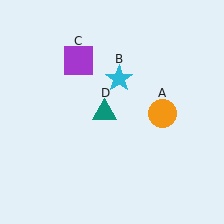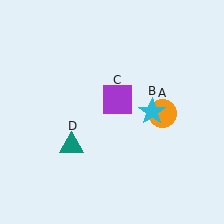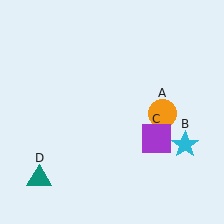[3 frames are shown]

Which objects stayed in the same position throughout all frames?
Orange circle (object A) remained stationary.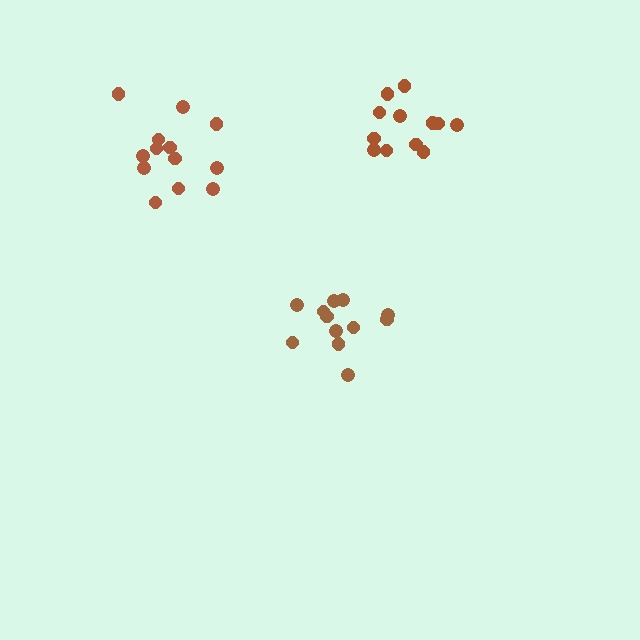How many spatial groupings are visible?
There are 3 spatial groupings.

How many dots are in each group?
Group 1: 12 dots, Group 2: 13 dots, Group 3: 12 dots (37 total).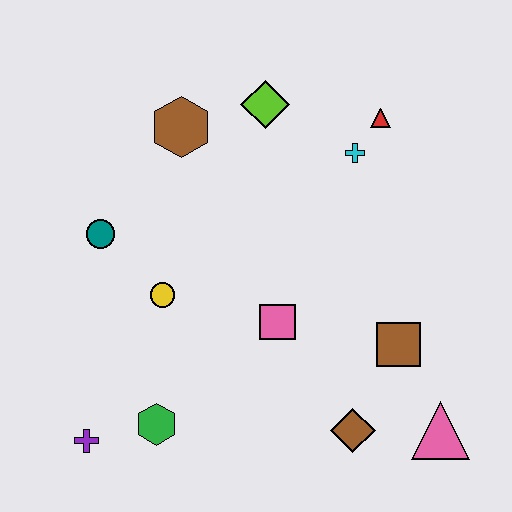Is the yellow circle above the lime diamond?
No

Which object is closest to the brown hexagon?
The lime diamond is closest to the brown hexagon.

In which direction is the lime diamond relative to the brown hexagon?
The lime diamond is to the right of the brown hexagon.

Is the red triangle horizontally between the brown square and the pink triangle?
No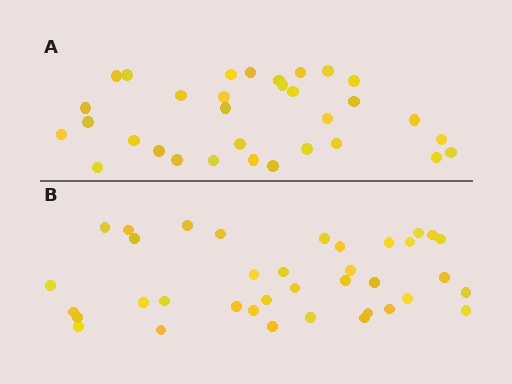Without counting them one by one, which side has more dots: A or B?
Region B (the bottom region) has more dots.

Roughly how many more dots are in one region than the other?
Region B has about 5 more dots than region A.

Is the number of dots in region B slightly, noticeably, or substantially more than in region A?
Region B has only slightly more — the two regions are fairly close. The ratio is roughly 1.2 to 1.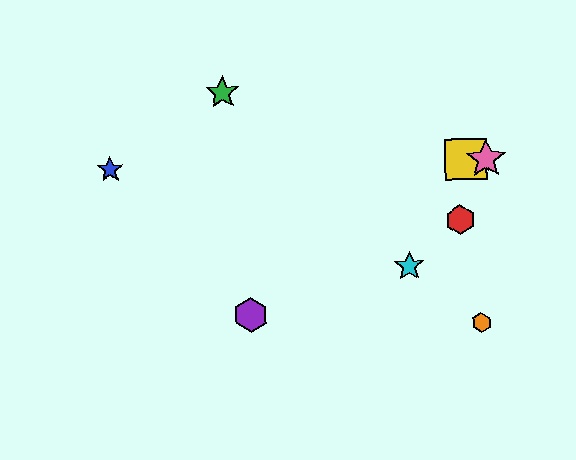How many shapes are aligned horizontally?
3 shapes (the blue star, the yellow square, the pink star) are aligned horizontally.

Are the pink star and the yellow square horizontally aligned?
Yes, both are at y≈159.